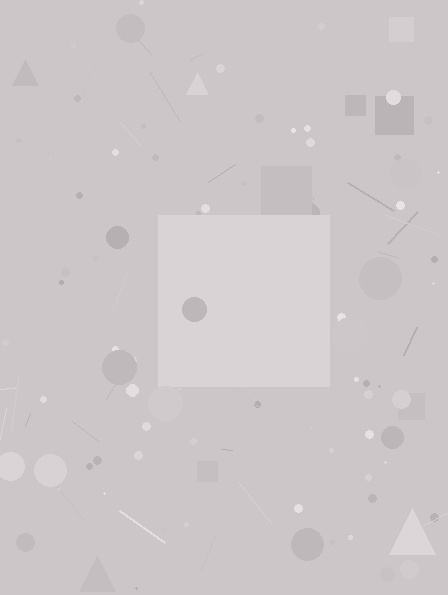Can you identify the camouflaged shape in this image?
The camouflaged shape is a square.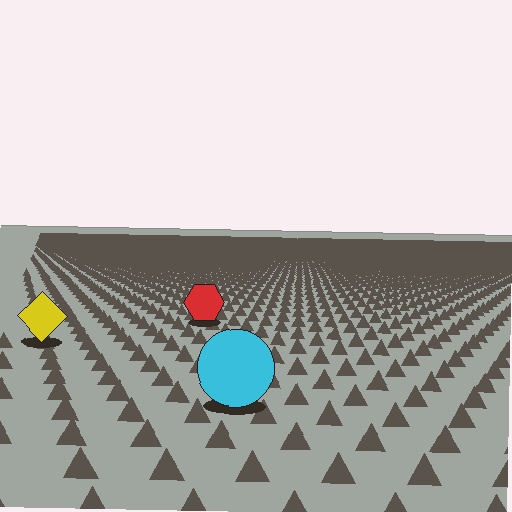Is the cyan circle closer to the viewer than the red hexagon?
Yes. The cyan circle is closer — you can tell from the texture gradient: the ground texture is coarser near it.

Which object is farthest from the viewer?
The red hexagon is farthest from the viewer. It appears smaller and the ground texture around it is denser.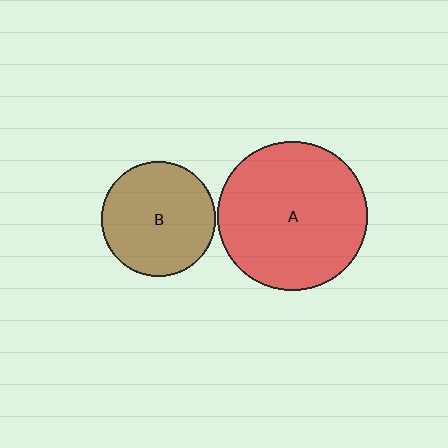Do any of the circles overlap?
No, none of the circles overlap.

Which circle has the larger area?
Circle A (red).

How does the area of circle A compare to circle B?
Approximately 1.7 times.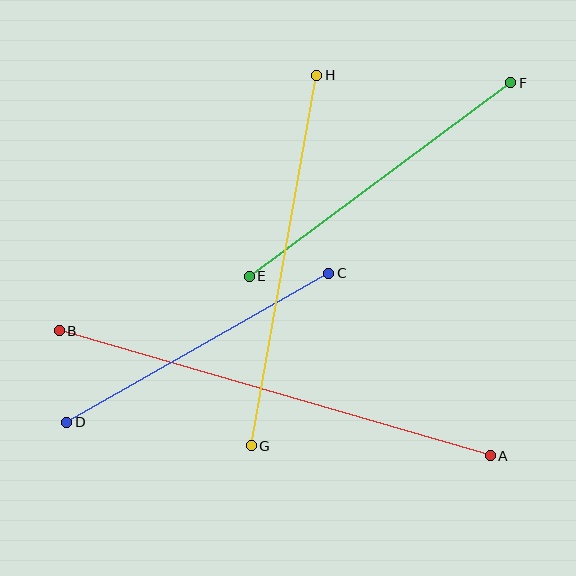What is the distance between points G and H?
The distance is approximately 377 pixels.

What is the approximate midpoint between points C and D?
The midpoint is at approximately (198, 348) pixels.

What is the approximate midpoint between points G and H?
The midpoint is at approximately (284, 261) pixels.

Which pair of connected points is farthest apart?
Points A and B are farthest apart.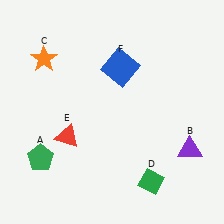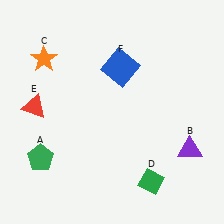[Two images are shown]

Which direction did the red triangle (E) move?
The red triangle (E) moved left.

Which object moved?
The red triangle (E) moved left.